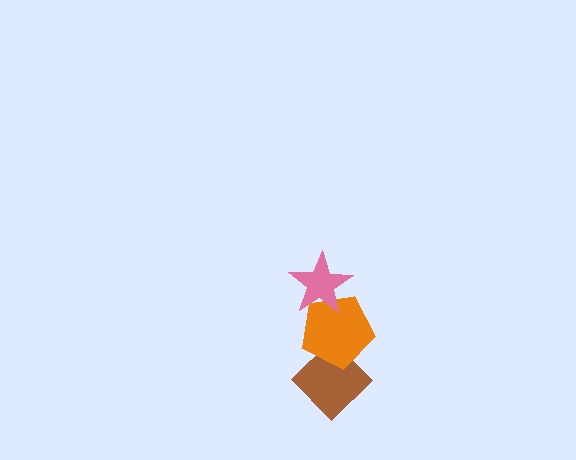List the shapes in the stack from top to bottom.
From top to bottom: the pink star, the orange pentagon, the brown diamond.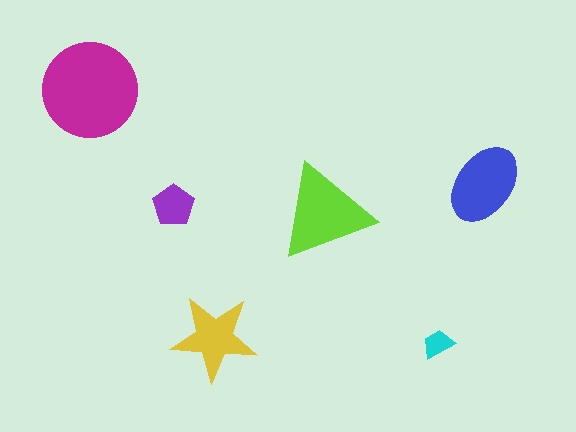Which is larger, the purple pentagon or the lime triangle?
The lime triangle.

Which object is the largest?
The magenta circle.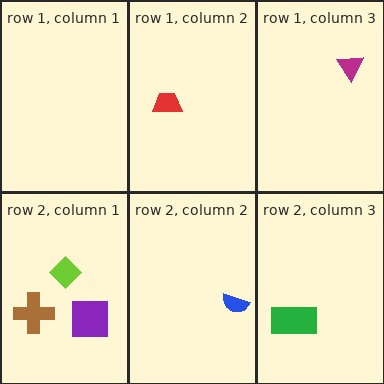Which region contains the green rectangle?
The row 2, column 3 region.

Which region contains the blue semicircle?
The row 2, column 2 region.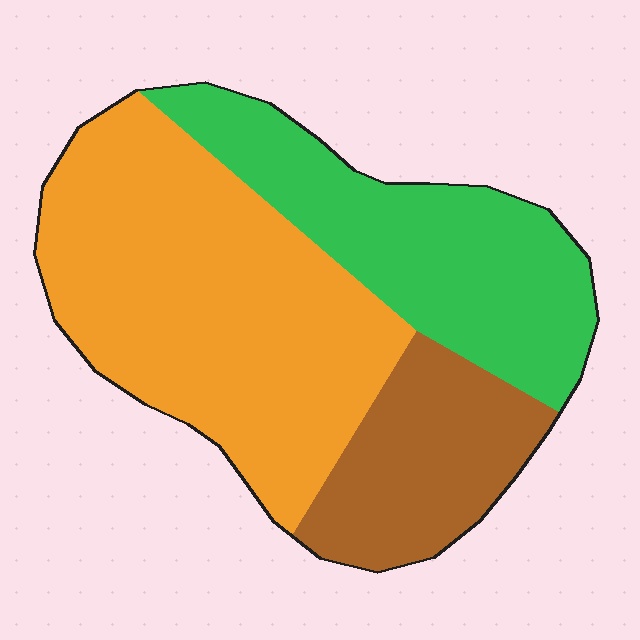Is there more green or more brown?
Green.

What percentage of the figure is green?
Green covers around 30% of the figure.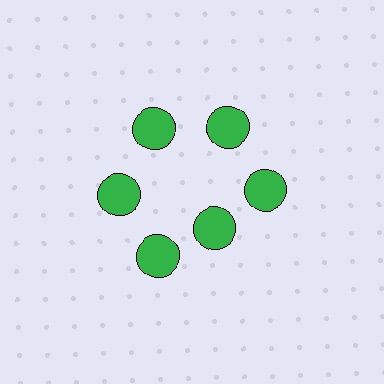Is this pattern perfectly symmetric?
No. The 6 green circles are arranged in a ring, but one element near the 5 o'clock position is pulled inward toward the center, breaking the 6-fold rotational symmetry.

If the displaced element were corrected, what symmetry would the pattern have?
It would have 6-fold rotational symmetry — the pattern would map onto itself every 60 degrees.